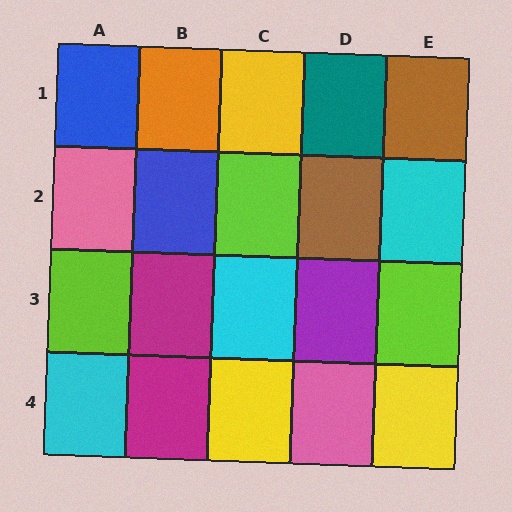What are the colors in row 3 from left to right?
Lime, magenta, cyan, purple, lime.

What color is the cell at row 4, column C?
Yellow.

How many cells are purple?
1 cell is purple.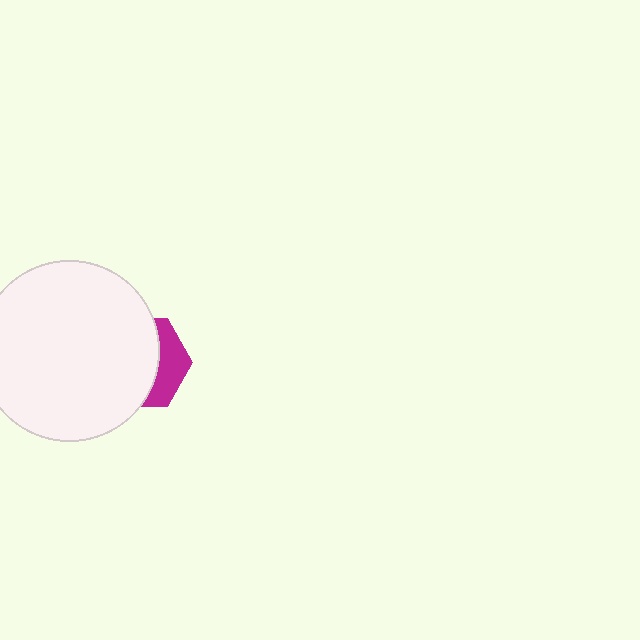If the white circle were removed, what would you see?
You would see the complete magenta hexagon.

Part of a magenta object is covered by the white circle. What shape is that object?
It is a hexagon.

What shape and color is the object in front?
The object in front is a white circle.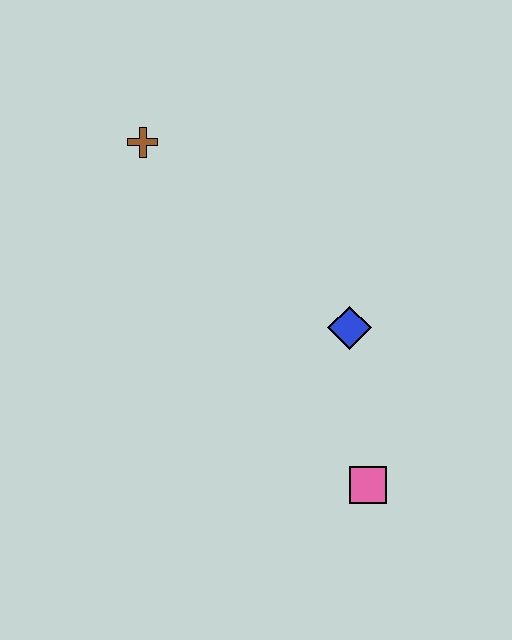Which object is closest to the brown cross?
The blue diamond is closest to the brown cross.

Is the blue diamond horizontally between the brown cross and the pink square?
Yes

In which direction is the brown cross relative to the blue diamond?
The brown cross is to the left of the blue diamond.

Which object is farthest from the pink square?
The brown cross is farthest from the pink square.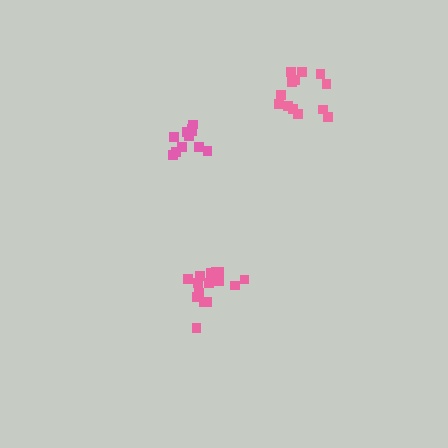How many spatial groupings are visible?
There are 3 spatial groupings.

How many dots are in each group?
Group 1: 11 dots, Group 2: 15 dots, Group 3: 13 dots (39 total).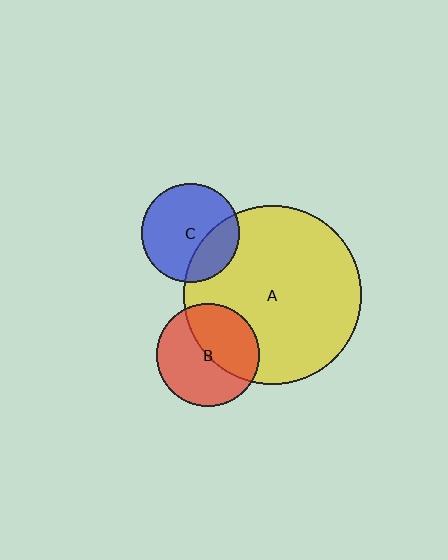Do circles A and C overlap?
Yes.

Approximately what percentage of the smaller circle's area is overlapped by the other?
Approximately 30%.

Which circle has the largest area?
Circle A (yellow).